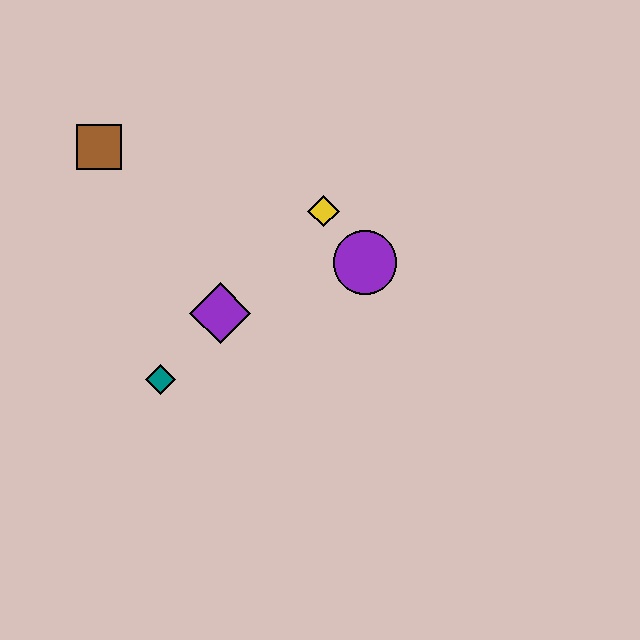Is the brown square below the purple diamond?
No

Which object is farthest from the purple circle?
The brown square is farthest from the purple circle.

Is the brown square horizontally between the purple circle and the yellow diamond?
No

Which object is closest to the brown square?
The purple diamond is closest to the brown square.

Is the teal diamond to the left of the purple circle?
Yes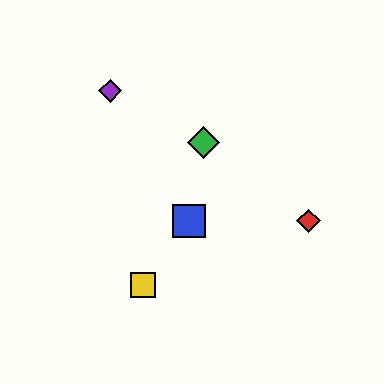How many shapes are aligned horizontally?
2 shapes (the red diamond, the blue square) are aligned horizontally.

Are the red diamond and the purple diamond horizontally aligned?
No, the red diamond is at y≈221 and the purple diamond is at y≈91.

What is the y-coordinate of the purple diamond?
The purple diamond is at y≈91.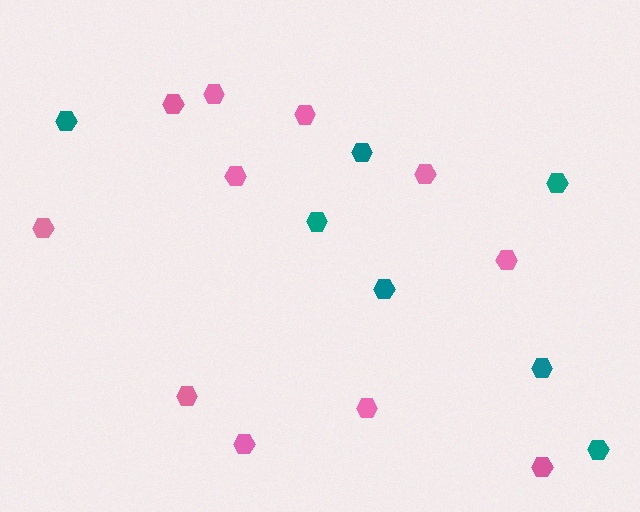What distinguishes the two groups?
There are 2 groups: one group of pink hexagons (11) and one group of teal hexagons (7).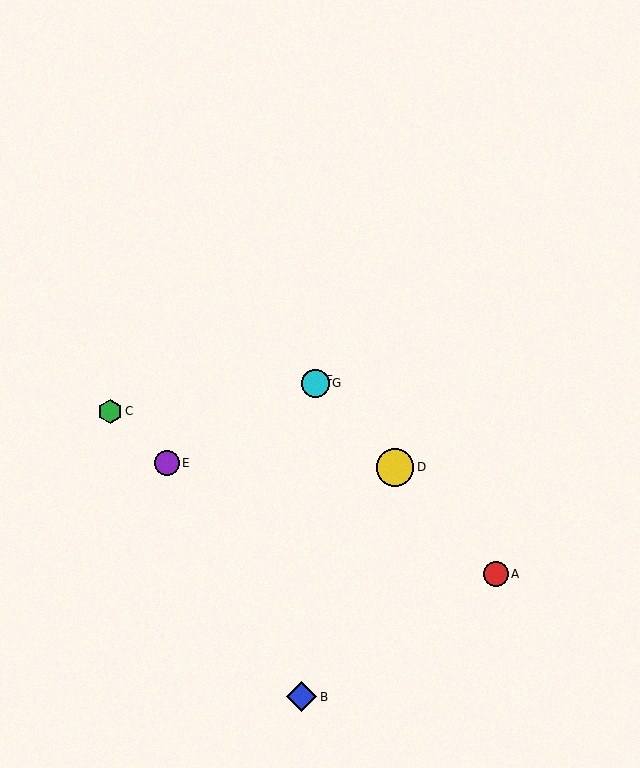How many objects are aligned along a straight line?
4 objects (A, D, F, G) are aligned along a straight line.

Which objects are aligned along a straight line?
Objects A, D, F, G are aligned along a straight line.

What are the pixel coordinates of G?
Object G is at (315, 383).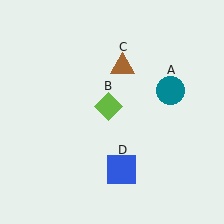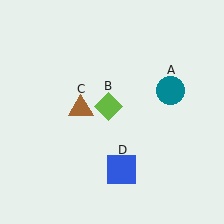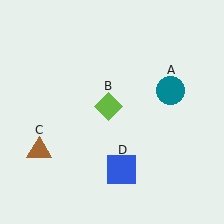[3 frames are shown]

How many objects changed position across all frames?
1 object changed position: brown triangle (object C).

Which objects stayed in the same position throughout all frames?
Teal circle (object A) and lime diamond (object B) and blue square (object D) remained stationary.